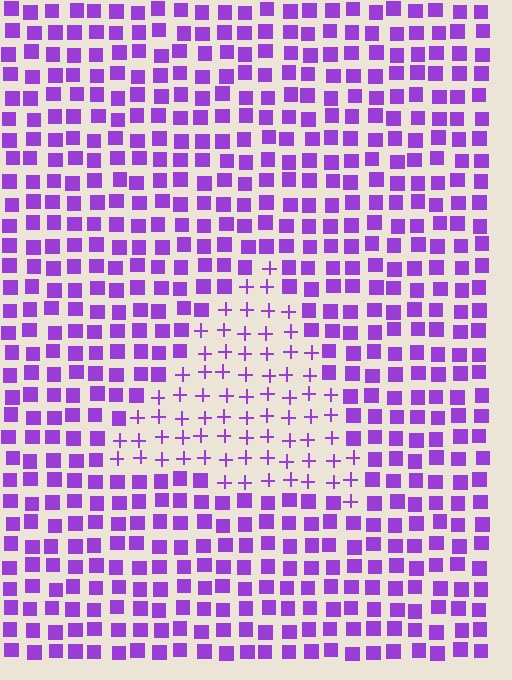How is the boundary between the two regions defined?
The boundary is defined by a change in element shape: plus signs inside vs. squares outside. All elements share the same color and spacing.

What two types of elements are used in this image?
The image uses plus signs inside the triangle region and squares outside it.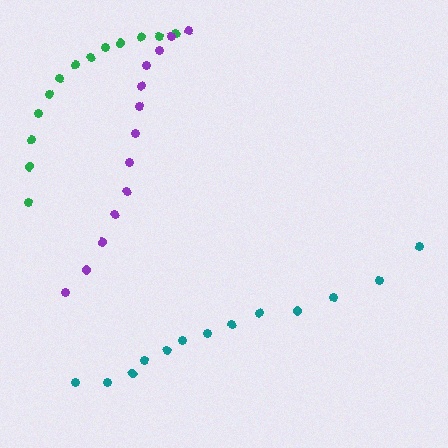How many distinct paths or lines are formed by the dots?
There are 3 distinct paths.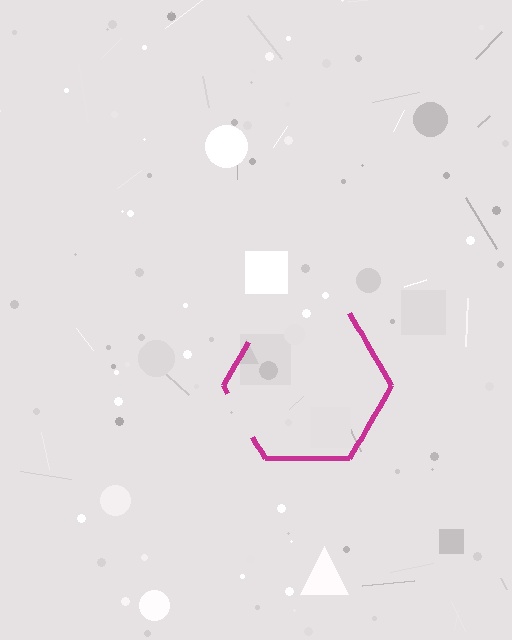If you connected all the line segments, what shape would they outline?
They would outline a hexagon.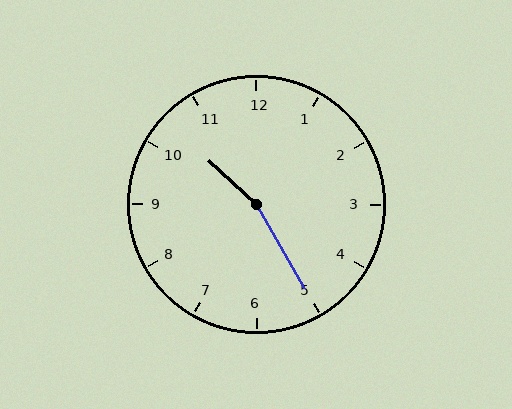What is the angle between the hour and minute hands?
Approximately 162 degrees.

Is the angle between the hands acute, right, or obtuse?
It is obtuse.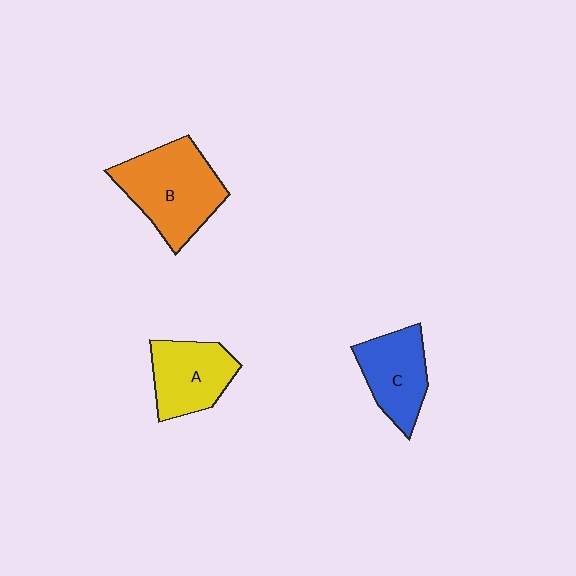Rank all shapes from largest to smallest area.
From largest to smallest: B (orange), A (yellow), C (blue).